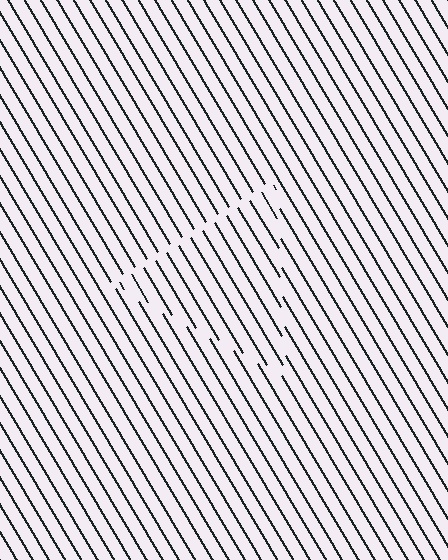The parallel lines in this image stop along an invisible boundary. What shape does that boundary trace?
An illusory triangle. The interior of the shape contains the same grating, shifted by half a period — the contour is defined by the phase discontinuity where line-ends from the inner and outer gratings abut.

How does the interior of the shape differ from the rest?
The interior of the shape contains the same grating, shifted by half a period — the contour is defined by the phase discontinuity where line-ends from the inner and outer gratings abut.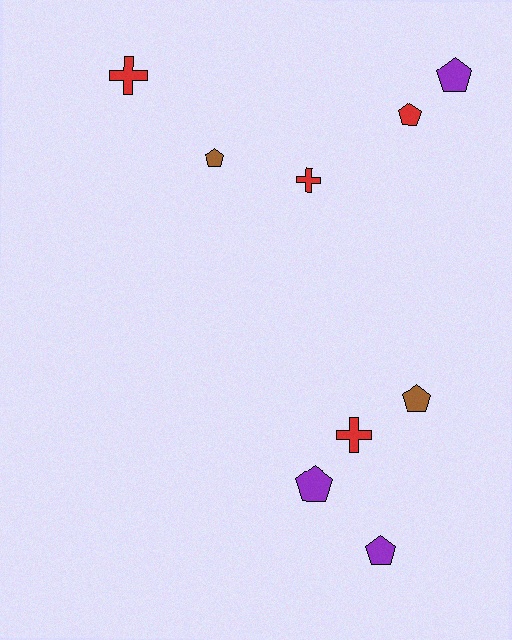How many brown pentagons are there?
There are 2 brown pentagons.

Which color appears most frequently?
Red, with 4 objects.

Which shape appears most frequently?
Pentagon, with 6 objects.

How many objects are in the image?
There are 9 objects.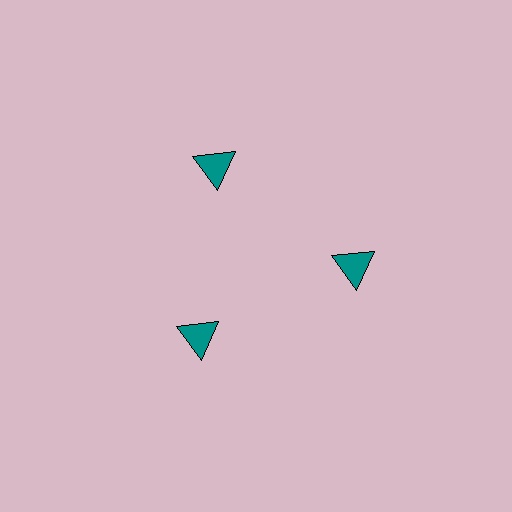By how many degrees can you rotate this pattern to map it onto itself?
The pattern maps onto itself every 120 degrees of rotation.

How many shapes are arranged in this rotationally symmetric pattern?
There are 3 shapes, arranged in 3 groups of 1.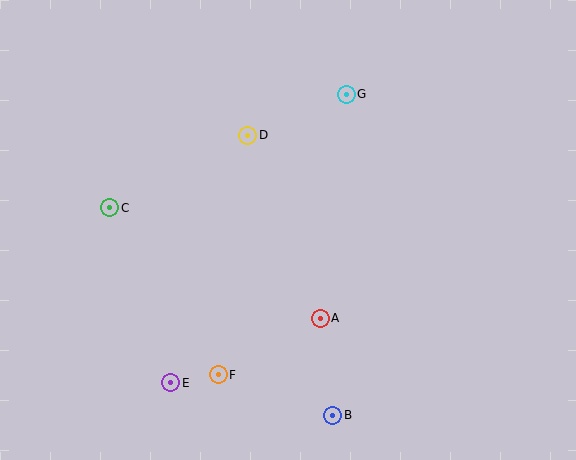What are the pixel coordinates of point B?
Point B is at (333, 415).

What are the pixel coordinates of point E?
Point E is at (171, 383).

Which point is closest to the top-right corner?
Point G is closest to the top-right corner.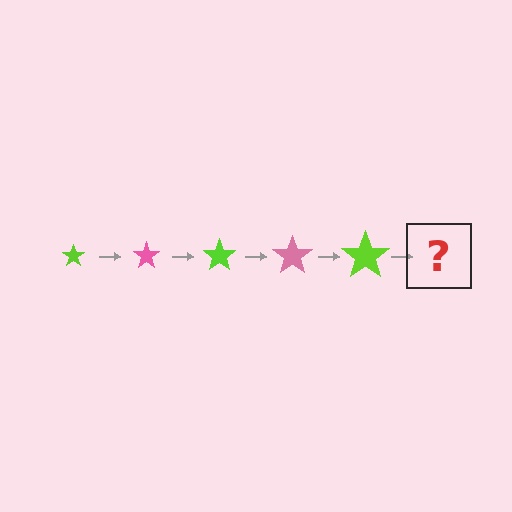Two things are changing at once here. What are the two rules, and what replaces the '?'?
The two rules are that the star grows larger each step and the color cycles through lime and pink. The '?' should be a pink star, larger than the previous one.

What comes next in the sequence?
The next element should be a pink star, larger than the previous one.